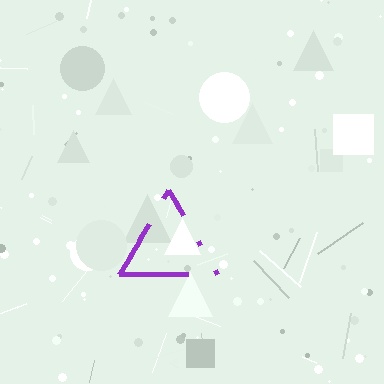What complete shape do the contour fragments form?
The contour fragments form a triangle.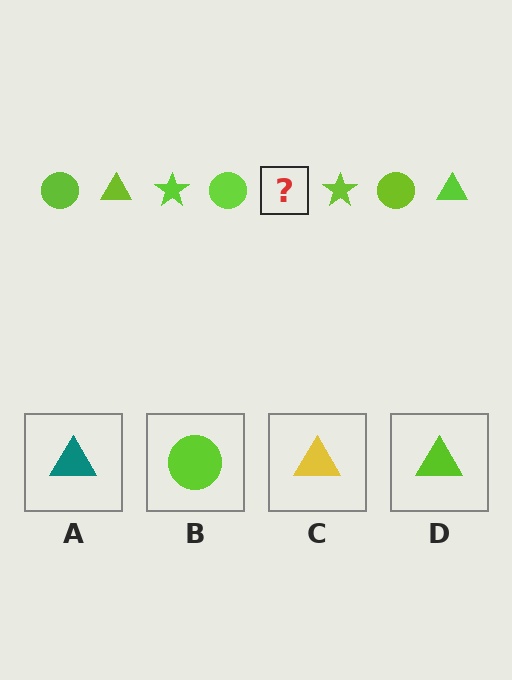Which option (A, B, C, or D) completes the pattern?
D.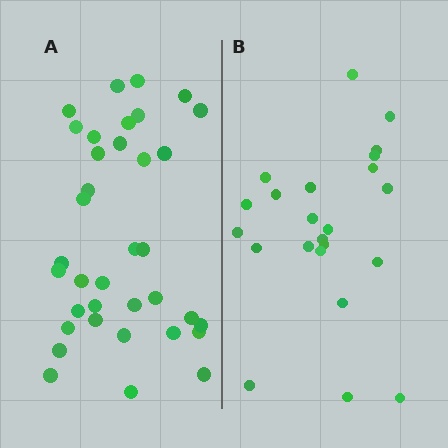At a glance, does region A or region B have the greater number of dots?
Region A (the left region) has more dots.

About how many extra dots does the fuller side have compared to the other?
Region A has approximately 15 more dots than region B.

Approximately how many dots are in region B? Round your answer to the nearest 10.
About 20 dots. (The exact count is 23, which rounds to 20.)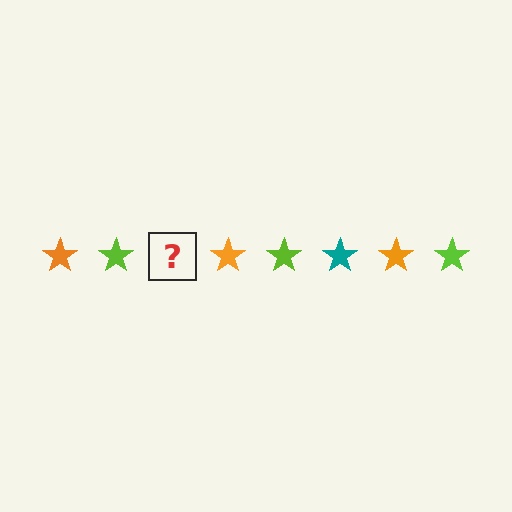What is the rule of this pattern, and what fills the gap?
The rule is that the pattern cycles through orange, lime, teal stars. The gap should be filled with a teal star.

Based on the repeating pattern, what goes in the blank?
The blank should be a teal star.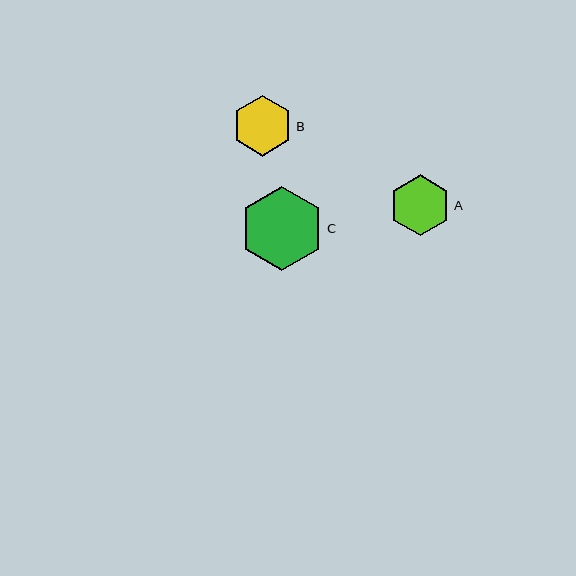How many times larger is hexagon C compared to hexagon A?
Hexagon C is approximately 1.4 times the size of hexagon A.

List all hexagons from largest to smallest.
From largest to smallest: C, B, A.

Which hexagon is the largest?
Hexagon C is the largest with a size of approximately 84 pixels.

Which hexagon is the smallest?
Hexagon A is the smallest with a size of approximately 61 pixels.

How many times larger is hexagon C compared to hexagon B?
Hexagon C is approximately 1.4 times the size of hexagon B.